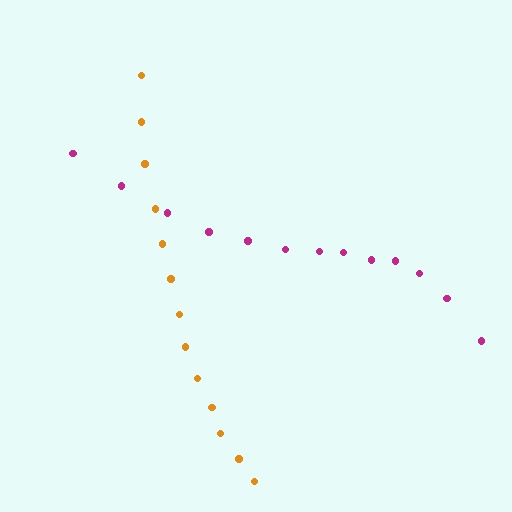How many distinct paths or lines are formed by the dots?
There are 2 distinct paths.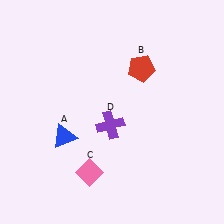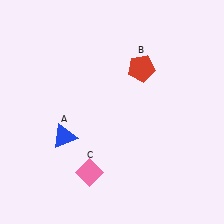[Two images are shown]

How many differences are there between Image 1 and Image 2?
There is 1 difference between the two images.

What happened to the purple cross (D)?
The purple cross (D) was removed in Image 2. It was in the bottom-left area of Image 1.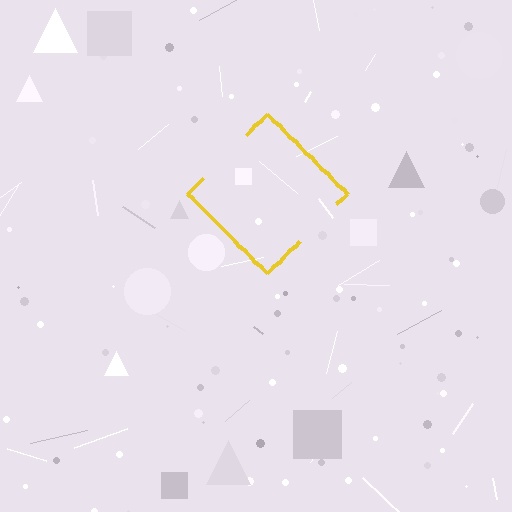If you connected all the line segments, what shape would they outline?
They would outline a diamond.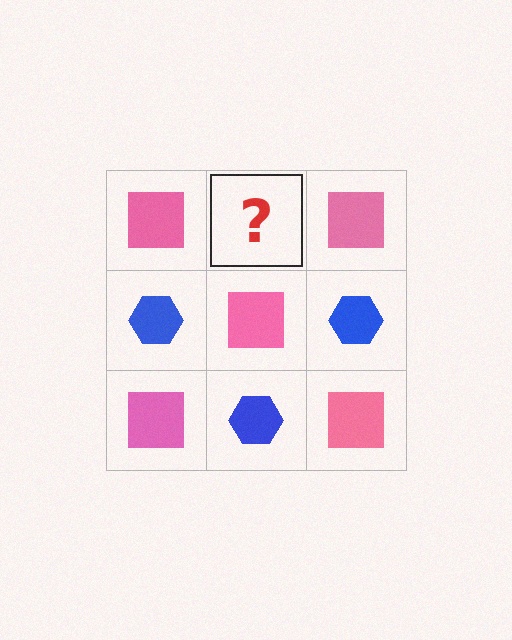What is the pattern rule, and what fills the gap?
The rule is that it alternates pink square and blue hexagon in a checkerboard pattern. The gap should be filled with a blue hexagon.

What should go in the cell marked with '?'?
The missing cell should contain a blue hexagon.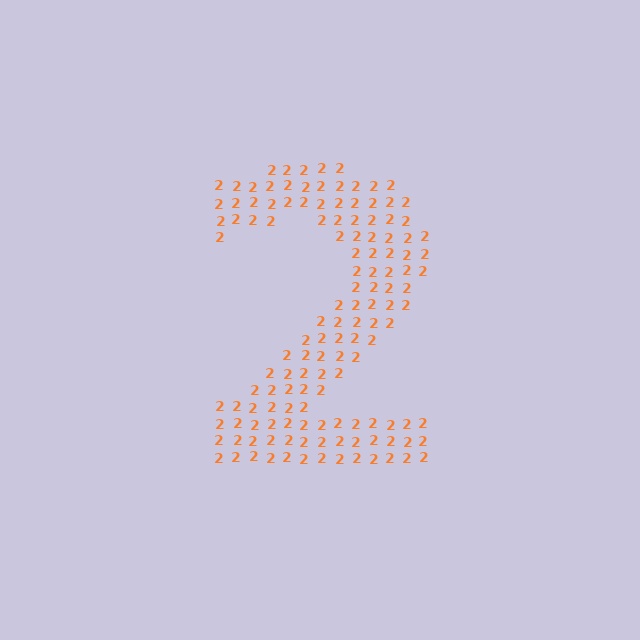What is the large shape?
The large shape is the digit 2.